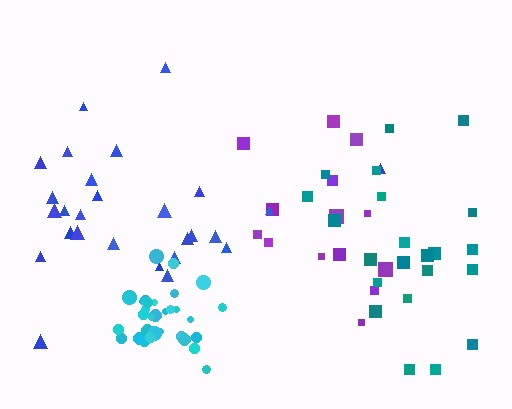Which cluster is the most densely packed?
Cyan.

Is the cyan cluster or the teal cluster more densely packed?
Cyan.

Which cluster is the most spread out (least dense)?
Teal.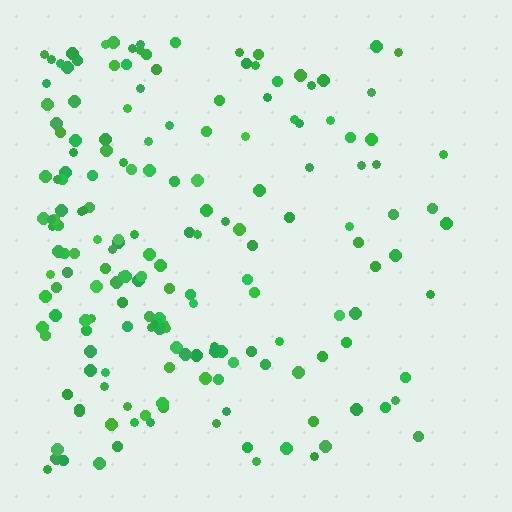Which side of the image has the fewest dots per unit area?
The right.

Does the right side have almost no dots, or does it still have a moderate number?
Still a moderate number, just noticeably fewer than the left.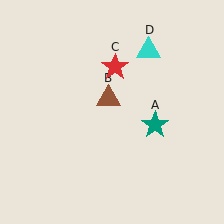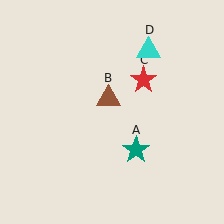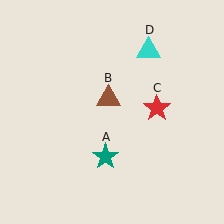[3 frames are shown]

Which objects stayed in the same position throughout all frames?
Brown triangle (object B) and cyan triangle (object D) remained stationary.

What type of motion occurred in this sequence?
The teal star (object A), red star (object C) rotated clockwise around the center of the scene.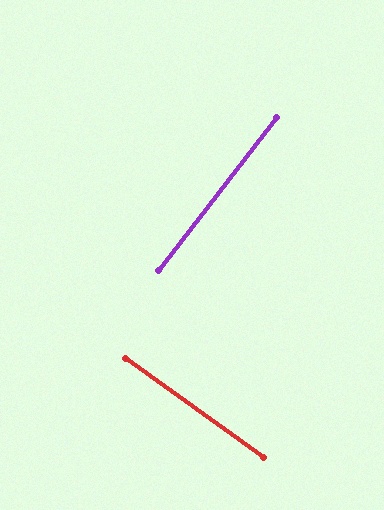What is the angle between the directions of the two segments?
Approximately 88 degrees.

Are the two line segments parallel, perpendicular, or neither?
Perpendicular — they meet at approximately 88°.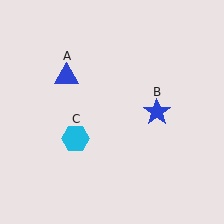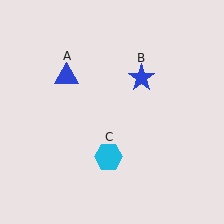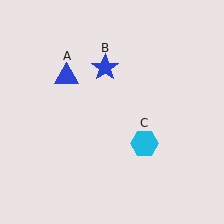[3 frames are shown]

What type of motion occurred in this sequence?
The blue star (object B), cyan hexagon (object C) rotated counterclockwise around the center of the scene.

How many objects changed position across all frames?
2 objects changed position: blue star (object B), cyan hexagon (object C).